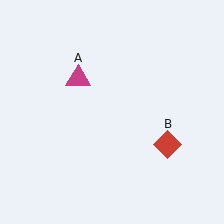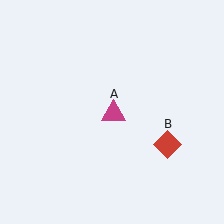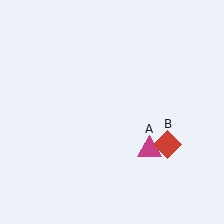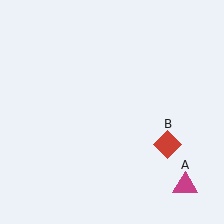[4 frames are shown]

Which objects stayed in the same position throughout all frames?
Red diamond (object B) remained stationary.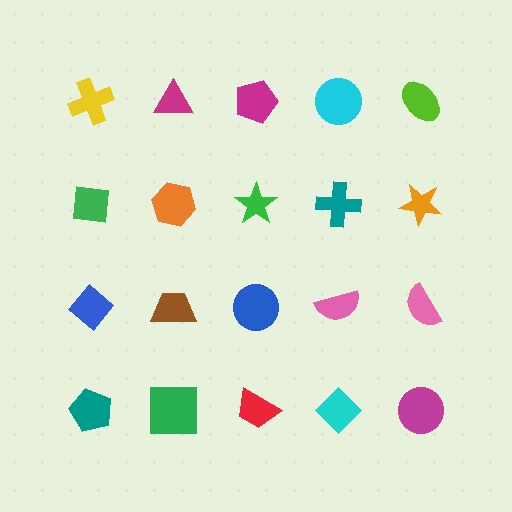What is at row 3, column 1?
A blue diamond.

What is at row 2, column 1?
A green square.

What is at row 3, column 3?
A blue circle.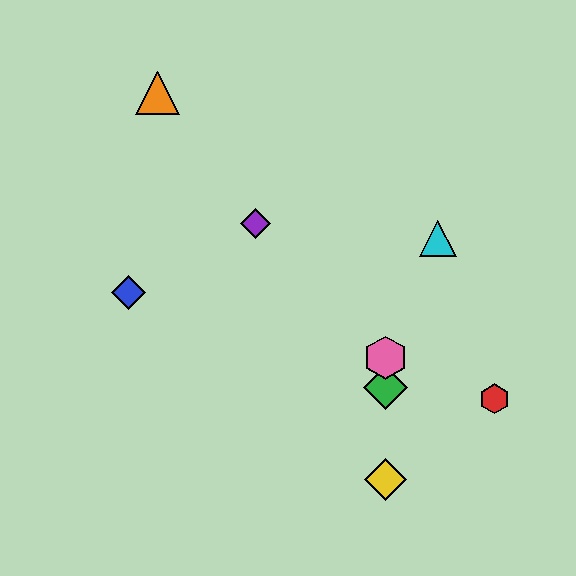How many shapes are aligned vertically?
3 shapes (the green diamond, the yellow diamond, the pink hexagon) are aligned vertically.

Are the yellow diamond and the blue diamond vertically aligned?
No, the yellow diamond is at x≈385 and the blue diamond is at x≈129.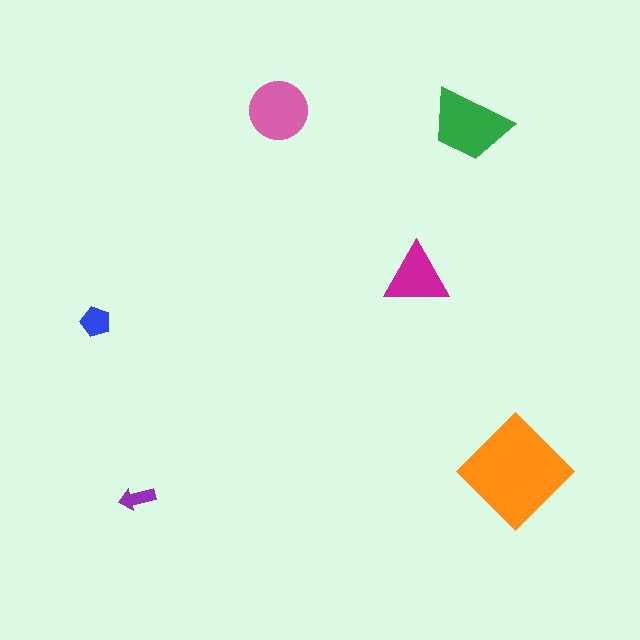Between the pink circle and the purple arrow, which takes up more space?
The pink circle.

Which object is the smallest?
The purple arrow.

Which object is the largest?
The orange diamond.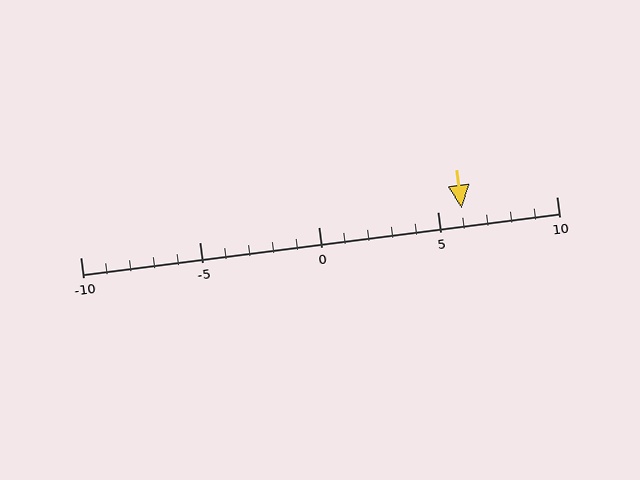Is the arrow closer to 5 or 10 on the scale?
The arrow is closer to 5.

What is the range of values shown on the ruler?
The ruler shows values from -10 to 10.